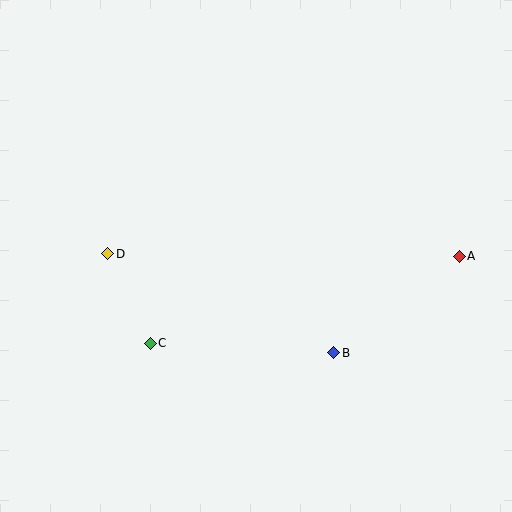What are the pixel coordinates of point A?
Point A is at (459, 256).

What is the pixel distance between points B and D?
The distance between B and D is 247 pixels.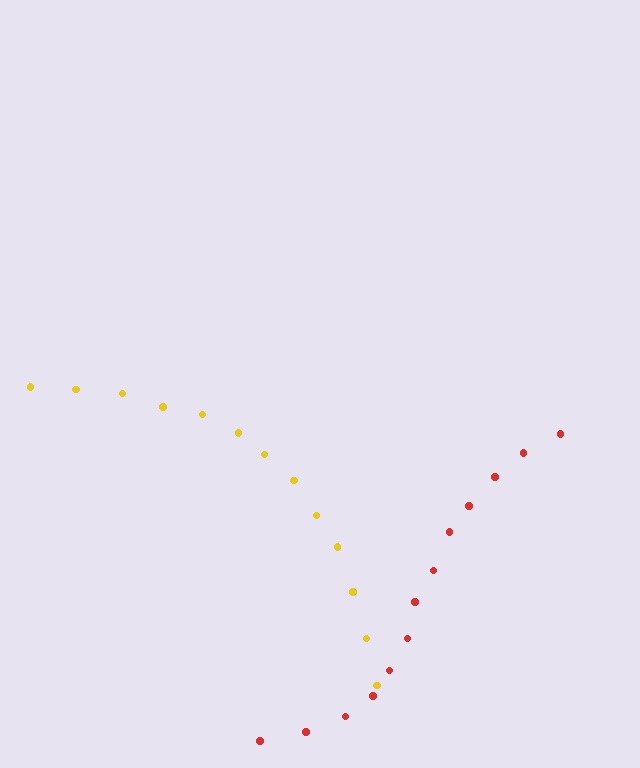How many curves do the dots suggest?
There are 2 distinct paths.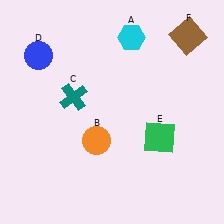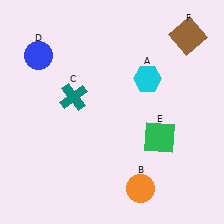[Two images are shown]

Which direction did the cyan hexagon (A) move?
The cyan hexagon (A) moved down.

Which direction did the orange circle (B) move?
The orange circle (B) moved down.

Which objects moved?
The objects that moved are: the cyan hexagon (A), the orange circle (B).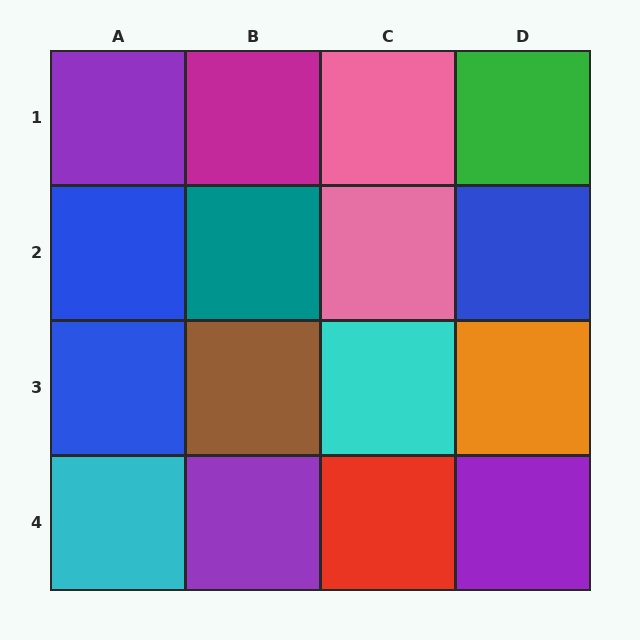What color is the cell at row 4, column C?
Red.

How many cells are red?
1 cell is red.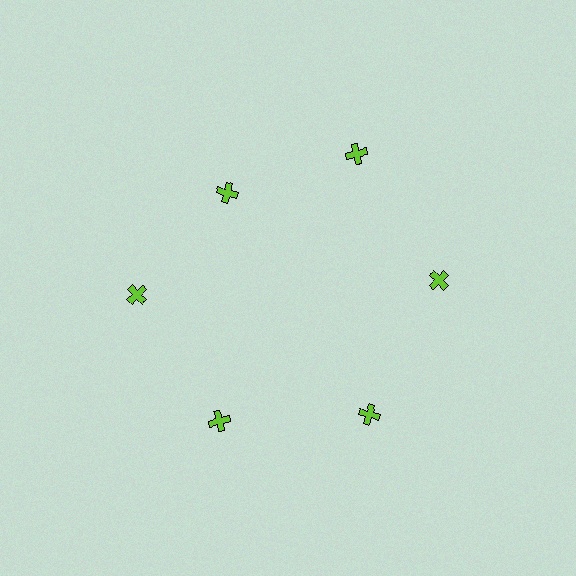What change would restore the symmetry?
The symmetry would be restored by moving it outward, back onto the ring so that all 6 crosses sit at equal angles and equal distance from the center.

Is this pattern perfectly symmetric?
No. The 6 lime crosses are arranged in a ring, but one element near the 11 o'clock position is pulled inward toward the center, breaking the 6-fold rotational symmetry.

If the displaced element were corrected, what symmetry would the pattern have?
It would have 6-fold rotational symmetry — the pattern would map onto itself every 60 degrees.